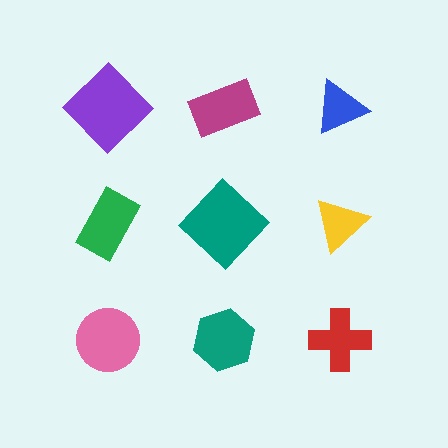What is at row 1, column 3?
A blue triangle.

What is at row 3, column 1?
A pink circle.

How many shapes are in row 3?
3 shapes.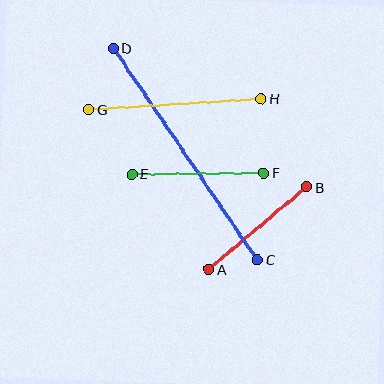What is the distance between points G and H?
The distance is approximately 173 pixels.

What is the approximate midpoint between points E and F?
The midpoint is at approximately (198, 173) pixels.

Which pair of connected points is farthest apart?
Points C and D are farthest apart.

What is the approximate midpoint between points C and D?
The midpoint is at approximately (185, 154) pixels.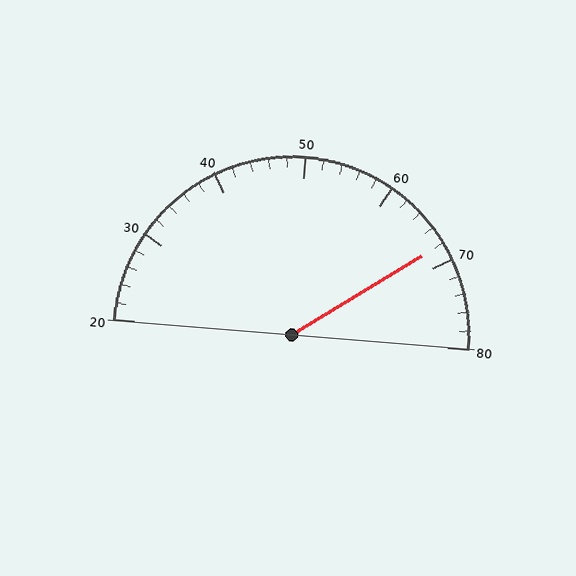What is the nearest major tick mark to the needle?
The nearest major tick mark is 70.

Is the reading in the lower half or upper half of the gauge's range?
The reading is in the upper half of the range (20 to 80).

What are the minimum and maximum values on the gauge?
The gauge ranges from 20 to 80.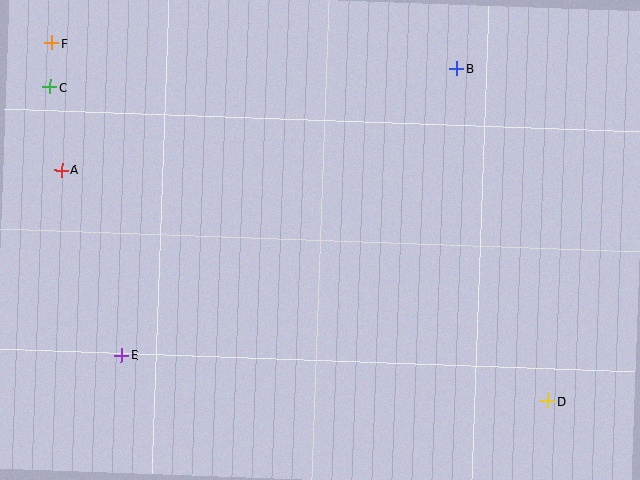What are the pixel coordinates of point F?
Point F is at (52, 43).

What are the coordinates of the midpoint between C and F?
The midpoint between C and F is at (51, 65).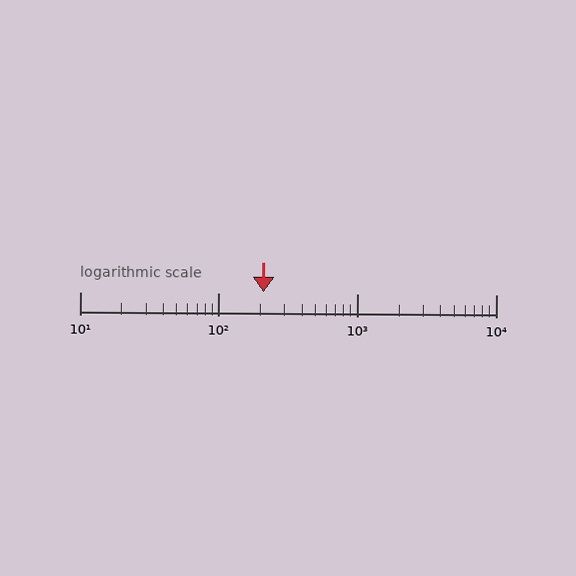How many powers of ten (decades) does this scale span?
The scale spans 3 decades, from 10 to 10000.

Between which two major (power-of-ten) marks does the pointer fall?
The pointer is between 100 and 1000.